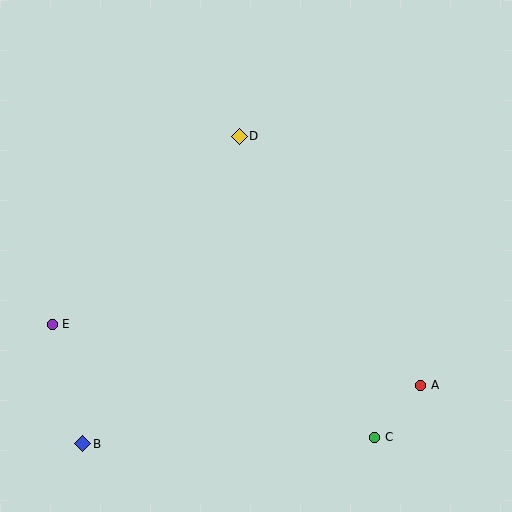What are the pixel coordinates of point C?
Point C is at (375, 437).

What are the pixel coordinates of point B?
Point B is at (83, 444).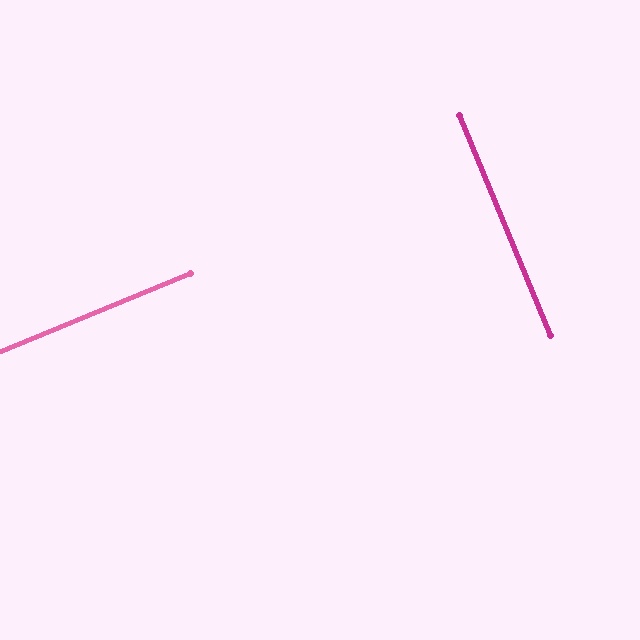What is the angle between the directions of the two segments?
Approximately 90 degrees.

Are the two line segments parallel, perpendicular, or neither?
Perpendicular — they meet at approximately 90°.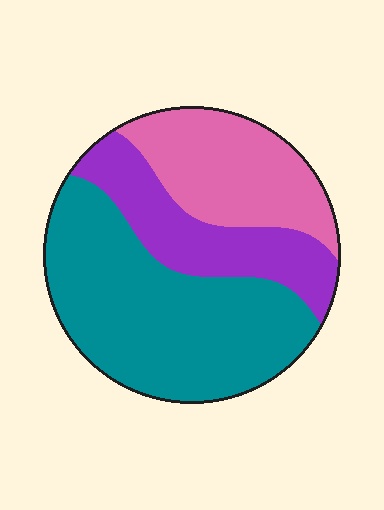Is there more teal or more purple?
Teal.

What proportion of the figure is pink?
Pink covers around 25% of the figure.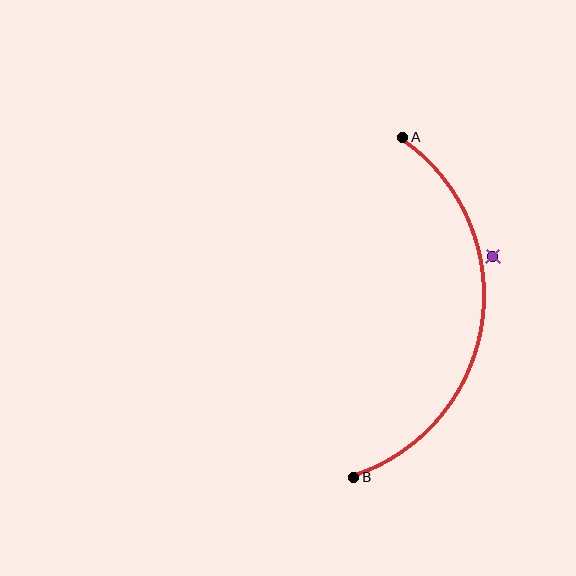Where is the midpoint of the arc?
The arc midpoint is the point on the curve farthest from the straight line joining A and B. It sits to the right of that line.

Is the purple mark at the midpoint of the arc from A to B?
No — the purple mark does not lie on the arc at all. It sits slightly outside the curve.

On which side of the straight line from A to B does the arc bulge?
The arc bulges to the right of the straight line connecting A and B.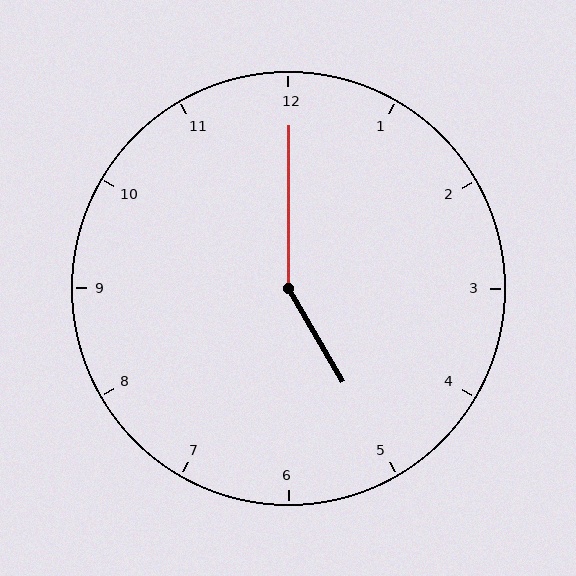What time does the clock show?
5:00.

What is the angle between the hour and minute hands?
Approximately 150 degrees.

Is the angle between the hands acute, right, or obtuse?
It is obtuse.